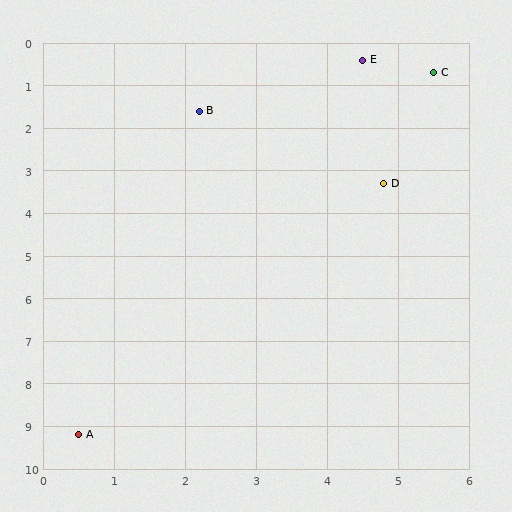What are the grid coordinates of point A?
Point A is at approximately (0.5, 9.2).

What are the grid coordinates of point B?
Point B is at approximately (2.2, 1.6).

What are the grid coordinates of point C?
Point C is at approximately (5.5, 0.7).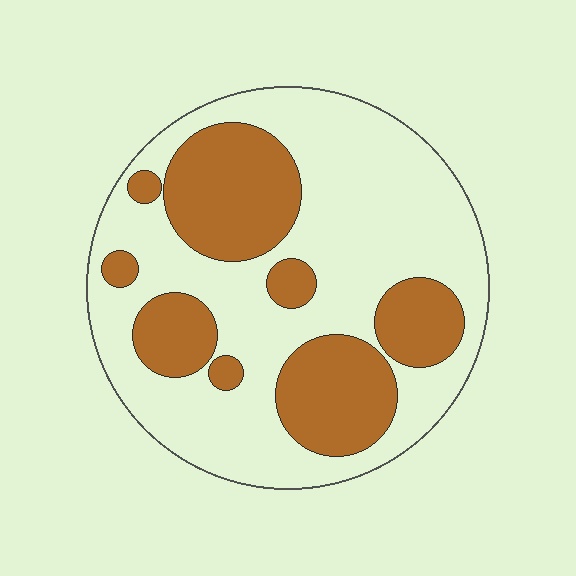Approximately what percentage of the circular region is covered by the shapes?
Approximately 35%.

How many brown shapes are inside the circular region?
8.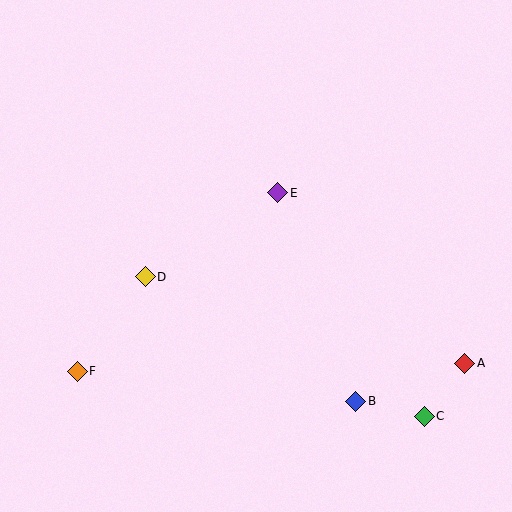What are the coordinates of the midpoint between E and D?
The midpoint between E and D is at (212, 235).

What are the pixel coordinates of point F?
Point F is at (77, 371).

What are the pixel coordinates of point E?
Point E is at (278, 193).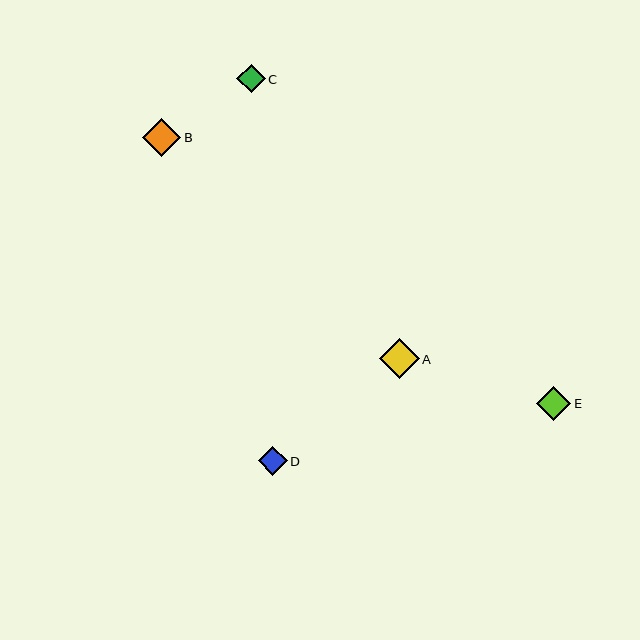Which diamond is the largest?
Diamond A is the largest with a size of approximately 40 pixels.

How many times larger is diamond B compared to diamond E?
Diamond B is approximately 1.1 times the size of diamond E.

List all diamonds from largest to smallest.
From largest to smallest: A, B, E, D, C.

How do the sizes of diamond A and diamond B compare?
Diamond A and diamond B are approximately the same size.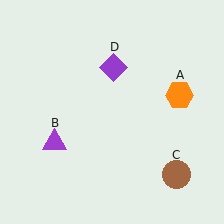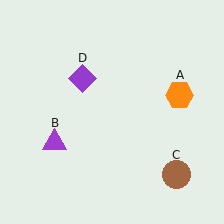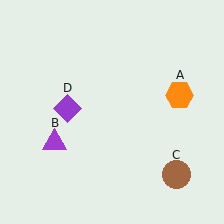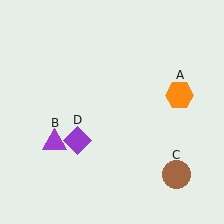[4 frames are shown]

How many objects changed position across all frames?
1 object changed position: purple diamond (object D).